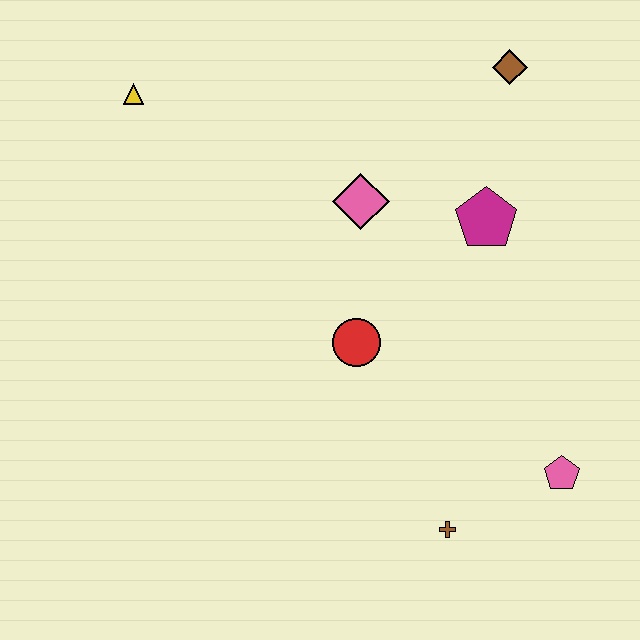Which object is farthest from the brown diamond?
The brown cross is farthest from the brown diamond.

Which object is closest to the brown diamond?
The magenta pentagon is closest to the brown diamond.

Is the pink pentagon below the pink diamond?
Yes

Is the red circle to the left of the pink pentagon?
Yes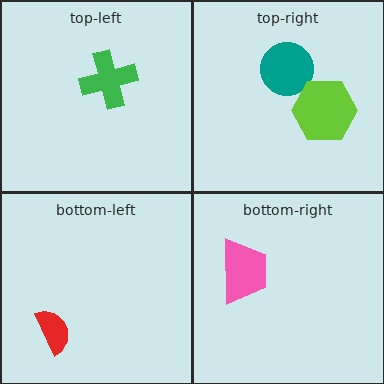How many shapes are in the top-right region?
2.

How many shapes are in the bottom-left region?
1.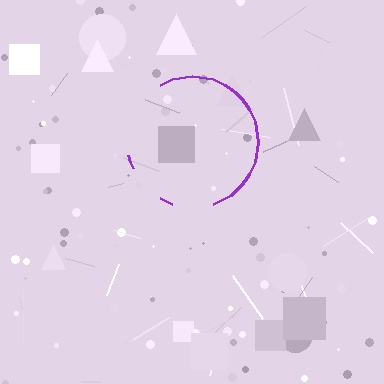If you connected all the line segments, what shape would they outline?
They would outline a circle.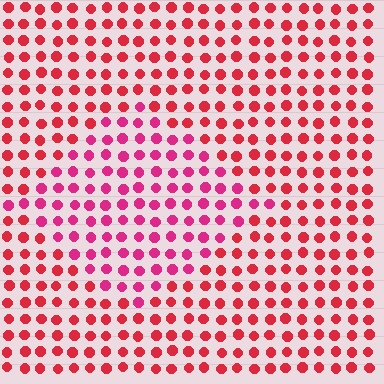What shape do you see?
I see a diamond.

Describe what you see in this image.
The image is filled with small red elements in a uniform arrangement. A diamond-shaped region is visible where the elements are tinted to a slightly different hue, forming a subtle color boundary.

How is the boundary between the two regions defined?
The boundary is defined purely by a slight shift in hue (about 25 degrees). Spacing, size, and orientation are identical on both sides.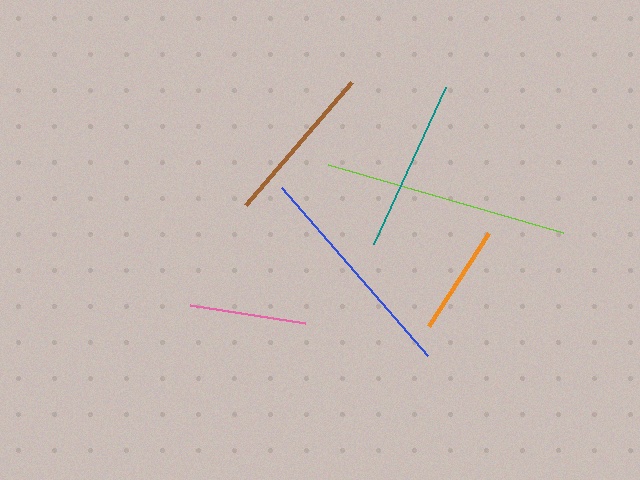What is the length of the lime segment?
The lime segment is approximately 245 pixels long.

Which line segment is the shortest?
The orange line is the shortest at approximately 110 pixels.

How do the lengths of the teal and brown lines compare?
The teal and brown lines are approximately the same length.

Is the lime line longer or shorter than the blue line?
The lime line is longer than the blue line.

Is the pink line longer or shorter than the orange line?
The pink line is longer than the orange line.